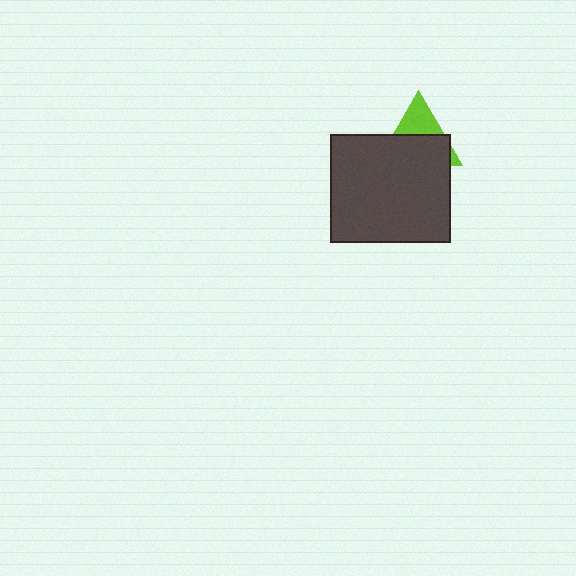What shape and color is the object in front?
The object in front is a dark gray rectangle.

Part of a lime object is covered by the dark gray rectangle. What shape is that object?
It is a triangle.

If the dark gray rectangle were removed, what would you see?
You would see the complete lime triangle.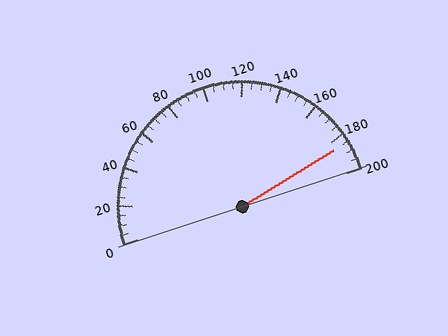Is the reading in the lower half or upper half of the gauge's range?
The reading is in the upper half of the range (0 to 200).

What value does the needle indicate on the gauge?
The needle indicates approximately 185.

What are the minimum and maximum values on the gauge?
The gauge ranges from 0 to 200.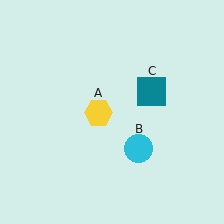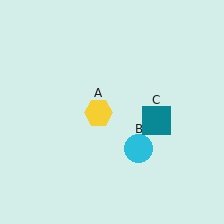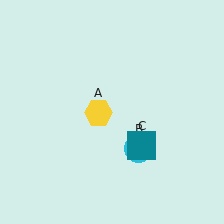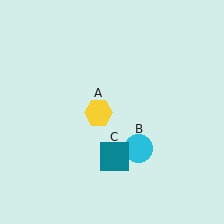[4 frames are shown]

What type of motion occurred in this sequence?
The teal square (object C) rotated clockwise around the center of the scene.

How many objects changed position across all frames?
1 object changed position: teal square (object C).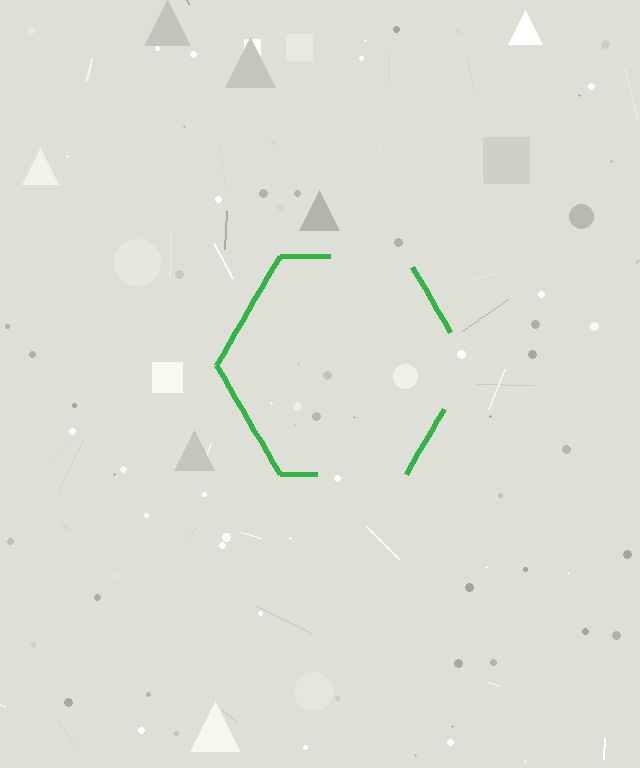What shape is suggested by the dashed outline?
The dashed outline suggests a hexagon.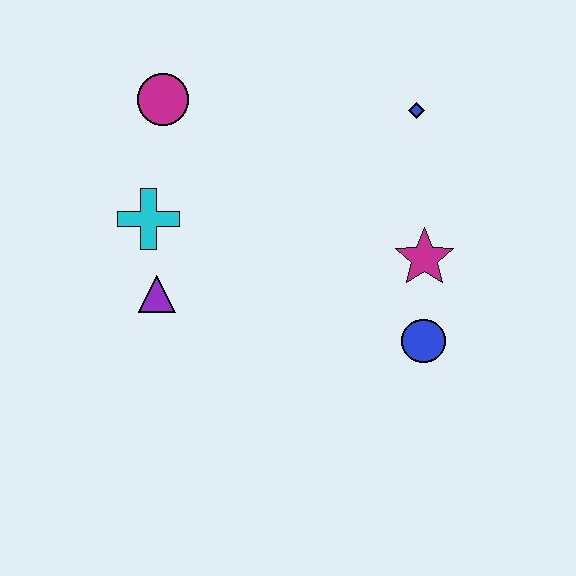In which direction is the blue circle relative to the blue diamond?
The blue circle is below the blue diamond.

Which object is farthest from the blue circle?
The magenta circle is farthest from the blue circle.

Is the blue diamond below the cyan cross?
No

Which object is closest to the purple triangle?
The cyan cross is closest to the purple triangle.